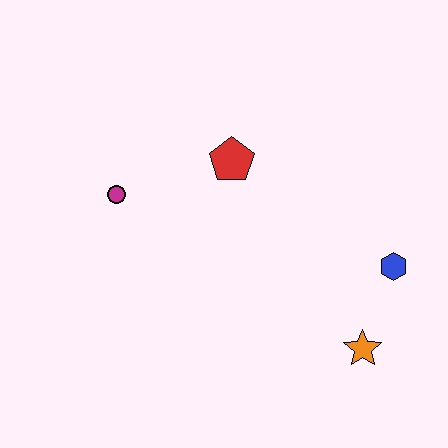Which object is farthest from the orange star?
The magenta circle is farthest from the orange star.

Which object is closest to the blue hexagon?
The orange star is closest to the blue hexagon.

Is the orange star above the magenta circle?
No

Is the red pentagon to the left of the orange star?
Yes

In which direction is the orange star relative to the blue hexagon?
The orange star is below the blue hexagon.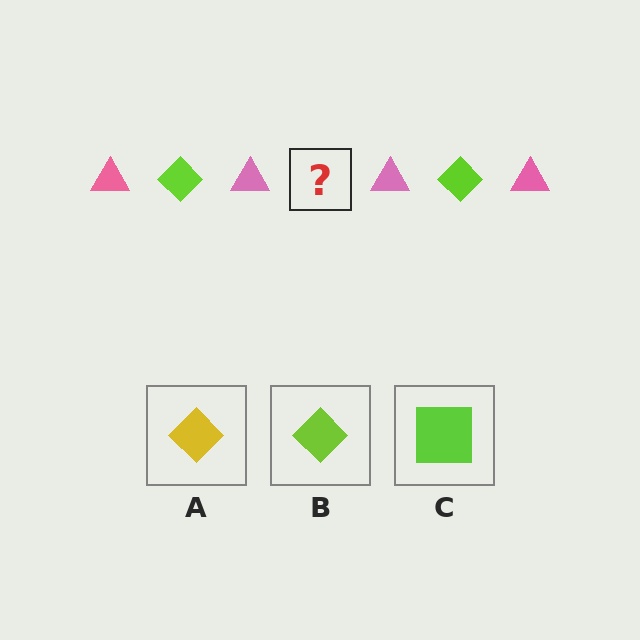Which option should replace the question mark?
Option B.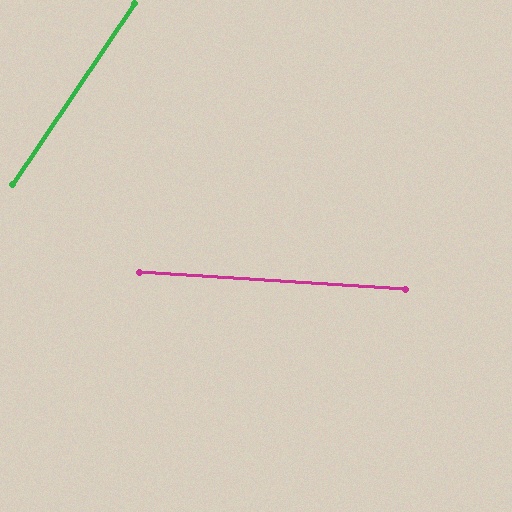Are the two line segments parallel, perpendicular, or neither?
Neither parallel nor perpendicular — they differ by about 60°.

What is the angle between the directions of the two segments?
Approximately 60 degrees.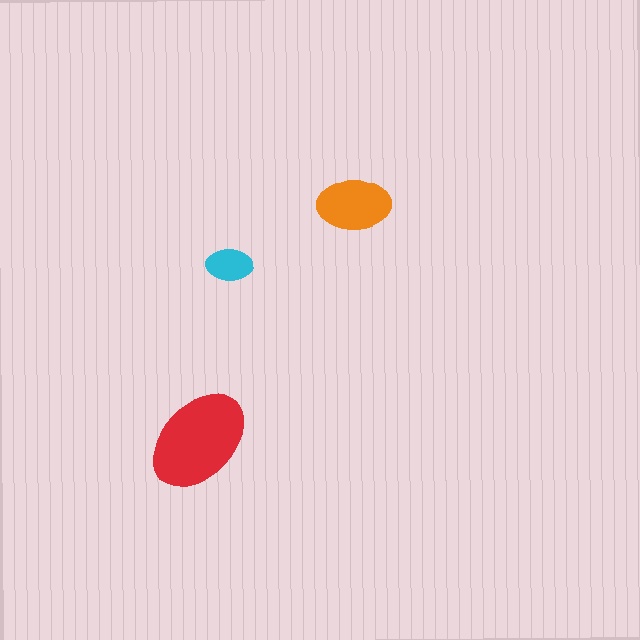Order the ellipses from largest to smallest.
the red one, the orange one, the cyan one.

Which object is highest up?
The orange ellipse is topmost.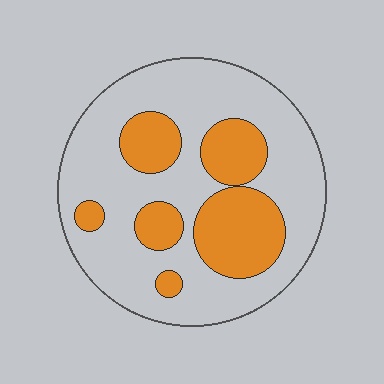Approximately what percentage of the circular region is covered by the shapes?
Approximately 30%.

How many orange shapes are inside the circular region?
6.